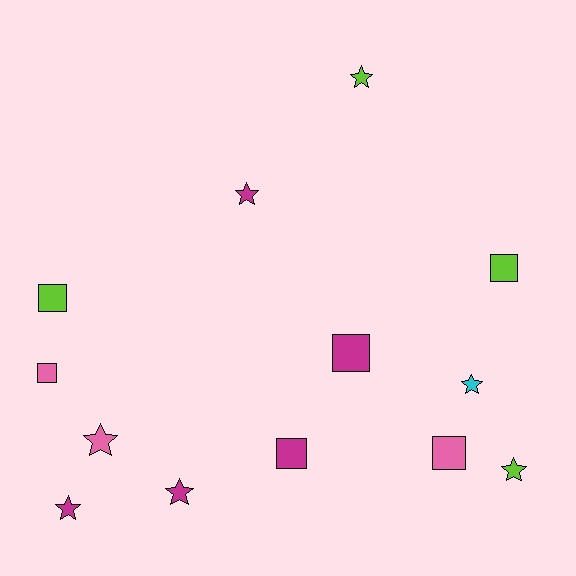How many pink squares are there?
There are 2 pink squares.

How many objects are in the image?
There are 13 objects.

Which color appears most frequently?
Magenta, with 5 objects.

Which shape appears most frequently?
Star, with 7 objects.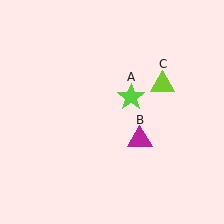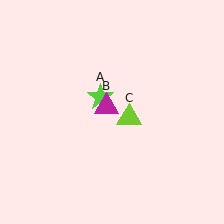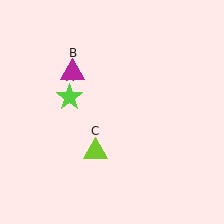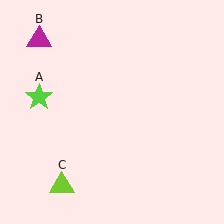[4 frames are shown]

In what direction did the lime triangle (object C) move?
The lime triangle (object C) moved down and to the left.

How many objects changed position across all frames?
3 objects changed position: lime star (object A), magenta triangle (object B), lime triangle (object C).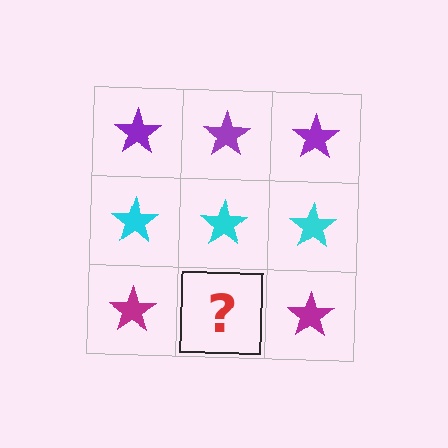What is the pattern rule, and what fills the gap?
The rule is that each row has a consistent color. The gap should be filled with a magenta star.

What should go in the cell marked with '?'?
The missing cell should contain a magenta star.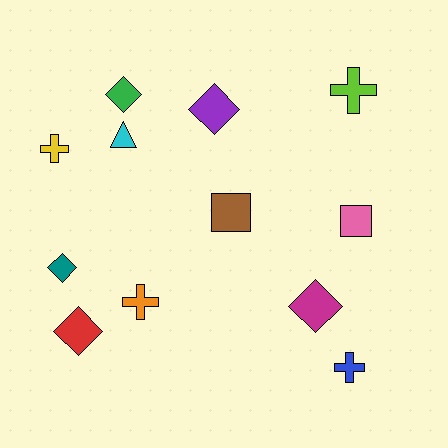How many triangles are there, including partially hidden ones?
There is 1 triangle.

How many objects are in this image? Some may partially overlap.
There are 12 objects.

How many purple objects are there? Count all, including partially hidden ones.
There is 1 purple object.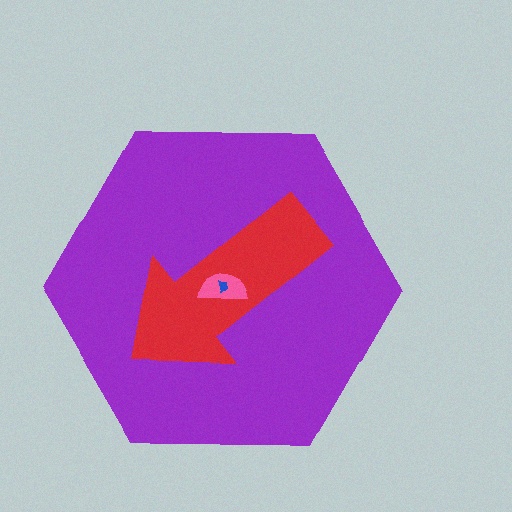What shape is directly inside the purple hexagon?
The red arrow.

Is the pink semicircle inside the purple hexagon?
Yes.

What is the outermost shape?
The purple hexagon.